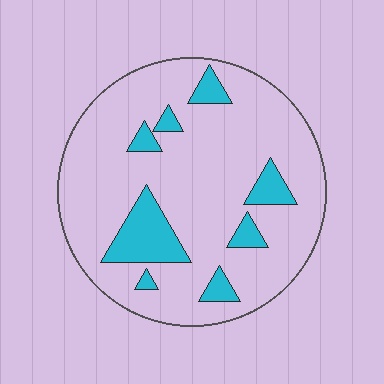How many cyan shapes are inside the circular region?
8.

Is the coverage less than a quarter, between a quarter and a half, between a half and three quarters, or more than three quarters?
Less than a quarter.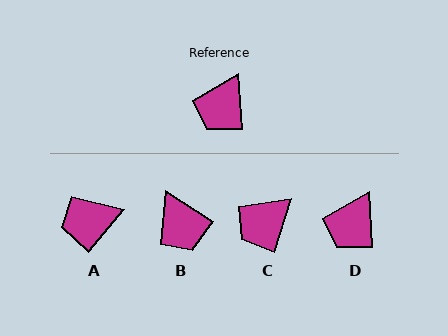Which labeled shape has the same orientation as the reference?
D.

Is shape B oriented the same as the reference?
No, it is off by about 54 degrees.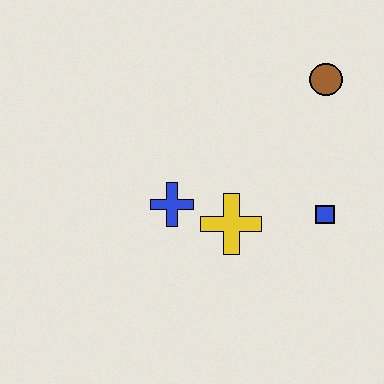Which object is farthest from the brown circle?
The blue cross is farthest from the brown circle.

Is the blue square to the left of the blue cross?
No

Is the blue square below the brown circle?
Yes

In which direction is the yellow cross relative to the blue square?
The yellow cross is to the left of the blue square.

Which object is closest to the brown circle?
The blue square is closest to the brown circle.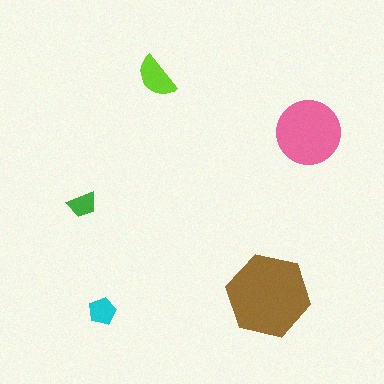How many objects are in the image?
There are 5 objects in the image.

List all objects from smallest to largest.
The green trapezoid, the cyan pentagon, the lime semicircle, the pink circle, the brown hexagon.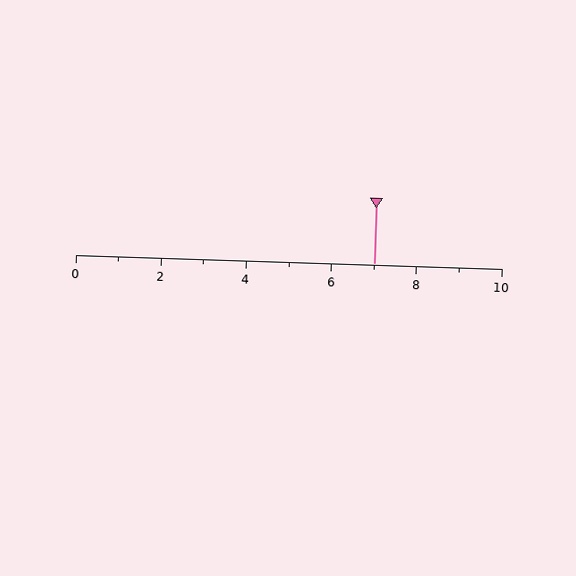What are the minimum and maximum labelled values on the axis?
The axis runs from 0 to 10.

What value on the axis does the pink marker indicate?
The marker indicates approximately 7.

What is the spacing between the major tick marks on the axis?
The major ticks are spaced 2 apart.